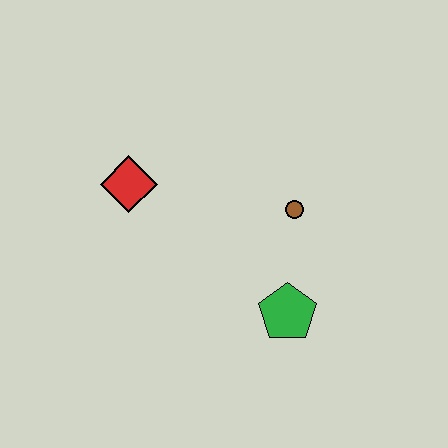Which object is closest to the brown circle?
The green pentagon is closest to the brown circle.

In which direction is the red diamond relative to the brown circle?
The red diamond is to the left of the brown circle.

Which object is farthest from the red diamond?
The green pentagon is farthest from the red diamond.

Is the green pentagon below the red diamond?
Yes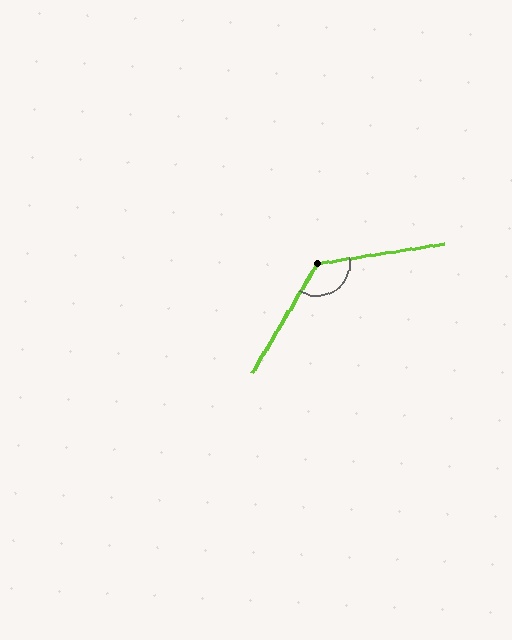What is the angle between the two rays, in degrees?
Approximately 129 degrees.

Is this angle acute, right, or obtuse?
It is obtuse.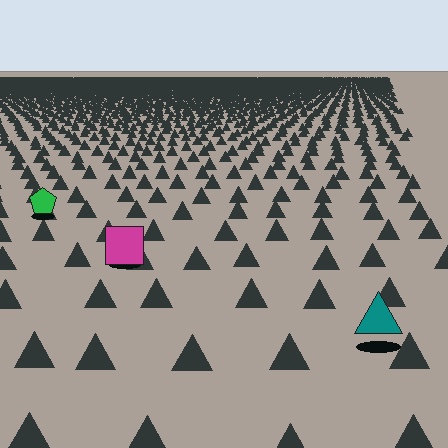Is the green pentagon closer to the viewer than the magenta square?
No. The magenta square is closer — you can tell from the texture gradient: the ground texture is coarser near it.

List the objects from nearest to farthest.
From nearest to farthest: the teal triangle, the magenta square, the green pentagon.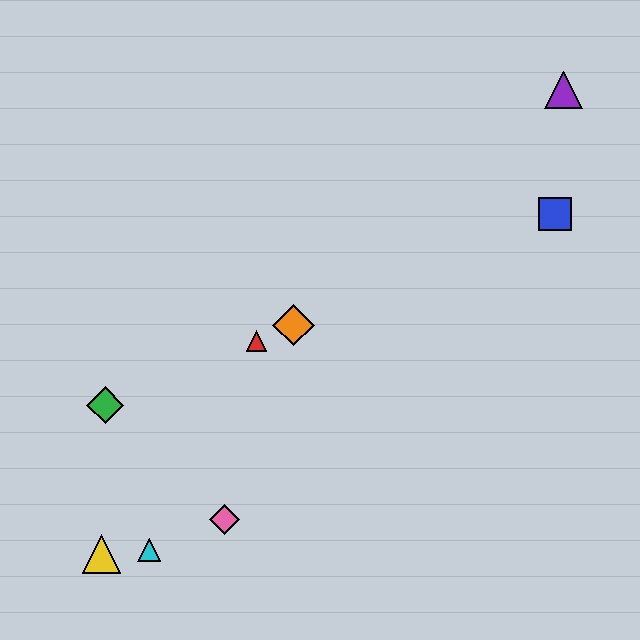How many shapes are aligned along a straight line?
4 shapes (the red triangle, the blue square, the green diamond, the orange diamond) are aligned along a straight line.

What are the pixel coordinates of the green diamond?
The green diamond is at (105, 405).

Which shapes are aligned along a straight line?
The red triangle, the blue square, the green diamond, the orange diamond are aligned along a straight line.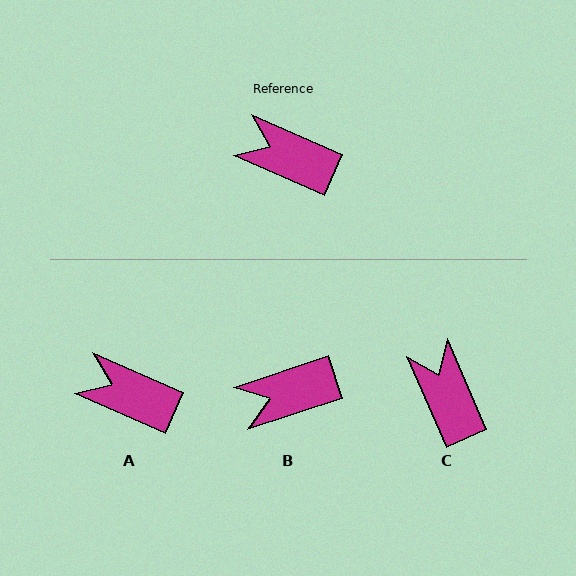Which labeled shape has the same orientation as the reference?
A.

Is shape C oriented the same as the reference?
No, it is off by about 43 degrees.